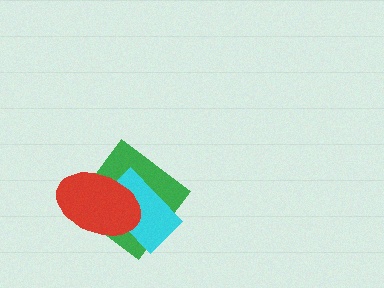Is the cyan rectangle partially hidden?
Yes, it is partially covered by another shape.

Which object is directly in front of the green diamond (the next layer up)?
The cyan rectangle is directly in front of the green diamond.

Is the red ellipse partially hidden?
No, no other shape covers it.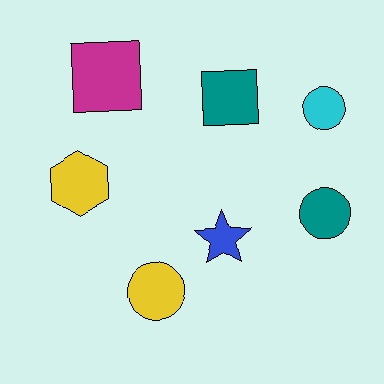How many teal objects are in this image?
There are 2 teal objects.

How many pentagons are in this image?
There are no pentagons.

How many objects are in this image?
There are 7 objects.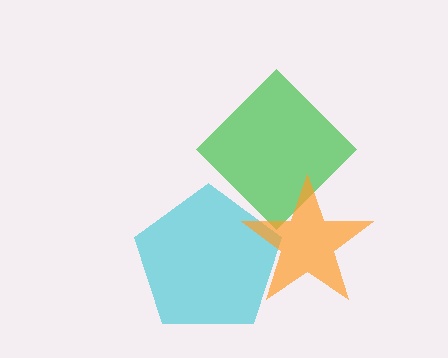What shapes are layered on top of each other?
The layered shapes are: a green diamond, a cyan pentagon, an orange star.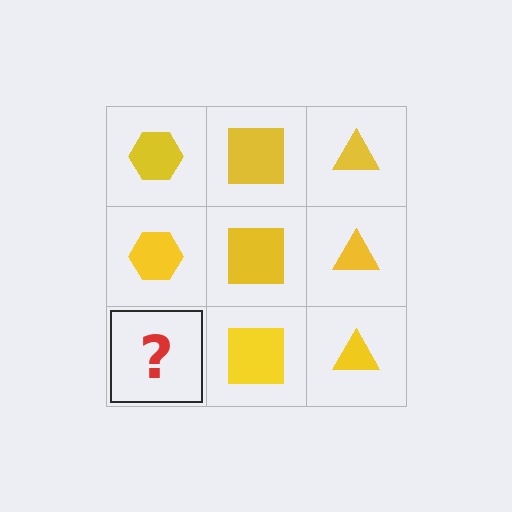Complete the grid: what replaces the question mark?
The question mark should be replaced with a yellow hexagon.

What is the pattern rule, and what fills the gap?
The rule is that each column has a consistent shape. The gap should be filled with a yellow hexagon.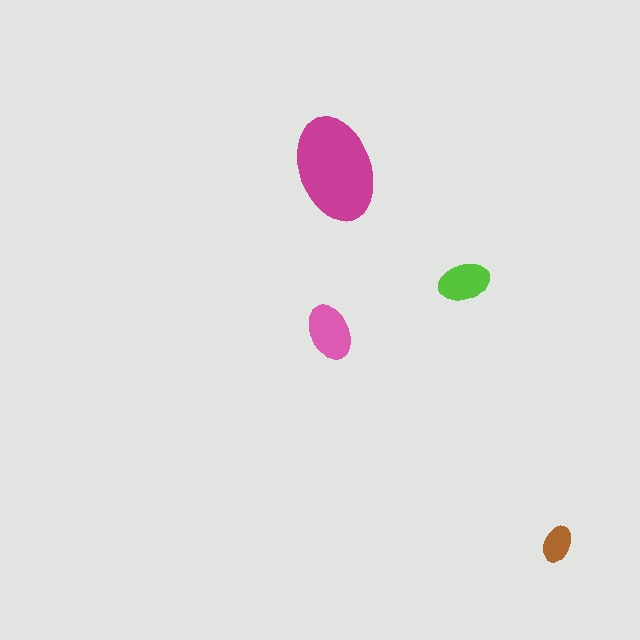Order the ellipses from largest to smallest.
the magenta one, the pink one, the lime one, the brown one.